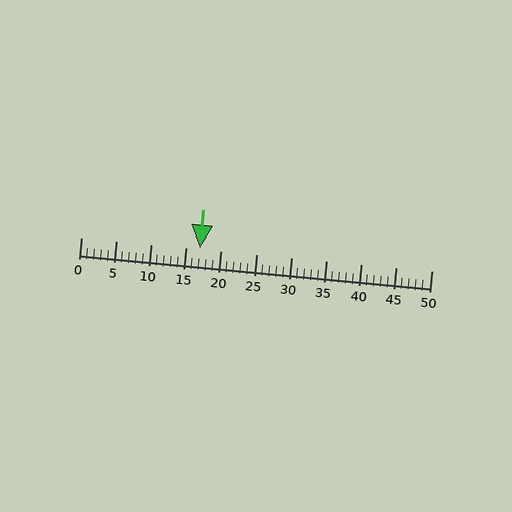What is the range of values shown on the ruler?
The ruler shows values from 0 to 50.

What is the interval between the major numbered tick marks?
The major tick marks are spaced 5 units apart.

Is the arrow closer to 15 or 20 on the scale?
The arrow is closer to 15.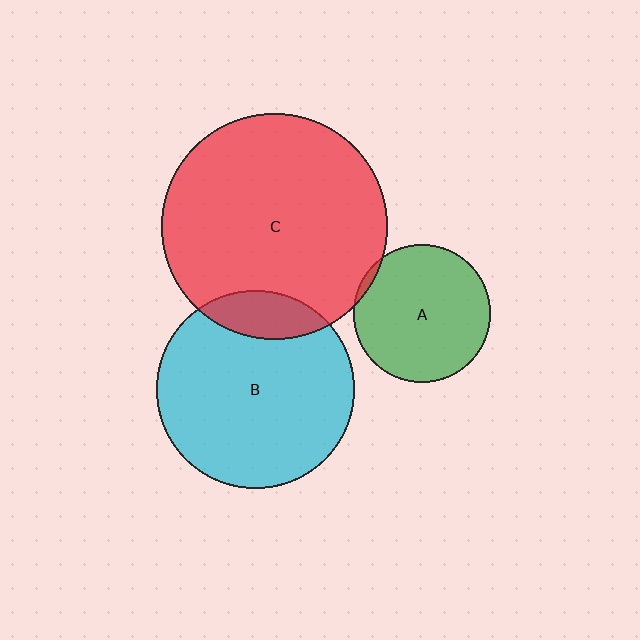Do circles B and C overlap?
Yes.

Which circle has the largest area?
Circle C (red).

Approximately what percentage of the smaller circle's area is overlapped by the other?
Approximately 15%.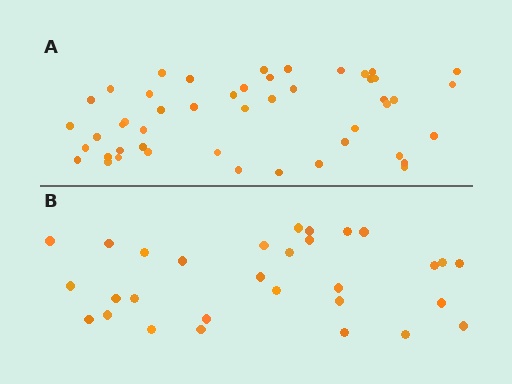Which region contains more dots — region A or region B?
Region A (the top region) has more dots.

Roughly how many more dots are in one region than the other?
Region A has approximately 20 more dots than region B.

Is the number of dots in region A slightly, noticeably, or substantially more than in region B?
Region A has substantially more. The ratio is roughly 1.6 to 1.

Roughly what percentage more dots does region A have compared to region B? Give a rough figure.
About 60% more.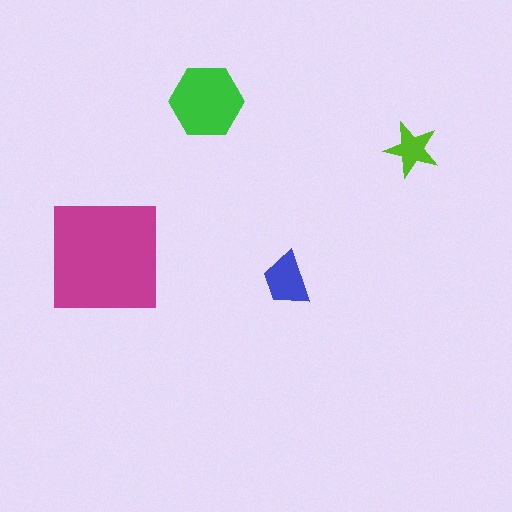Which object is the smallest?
The lime star.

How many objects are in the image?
There are 4 objects in the image.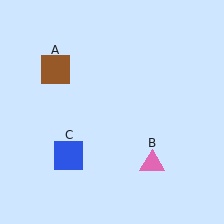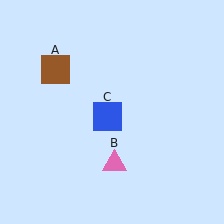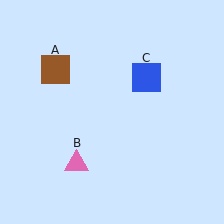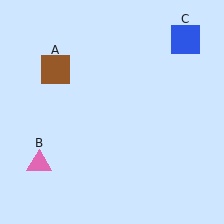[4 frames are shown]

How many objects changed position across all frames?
2 objects changed position: pink triangle (object B), blue square (object C).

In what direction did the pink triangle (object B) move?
The pink triangle (object B) moved left.